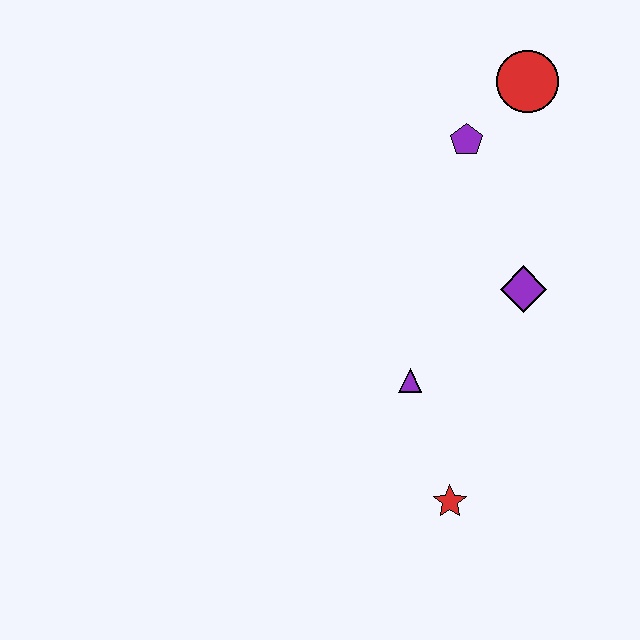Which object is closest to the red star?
The purple triangle is closest to the red star.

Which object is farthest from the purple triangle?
The red circle is farthest from the purple triangle.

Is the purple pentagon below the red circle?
Yes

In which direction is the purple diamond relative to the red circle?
The purple diamond is below the red circle.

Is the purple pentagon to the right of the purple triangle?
Yes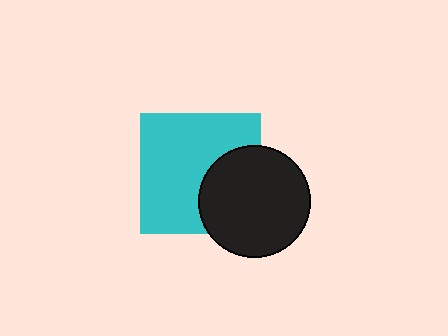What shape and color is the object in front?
The object in front is a black circle.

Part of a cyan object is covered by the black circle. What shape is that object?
It is a square.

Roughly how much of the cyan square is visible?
Most of it is visible (roughly 67%).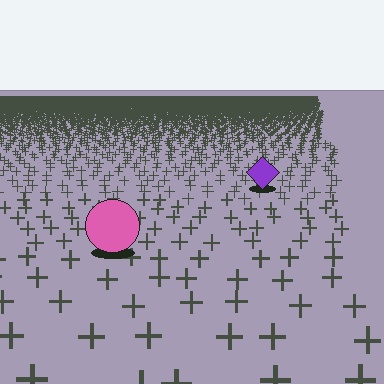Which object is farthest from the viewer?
The purple diamond is farthest from the viewer. It appears smaller and the ground texture around it is denser.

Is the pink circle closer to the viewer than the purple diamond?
Yes. The pink circle is closer — you can tell from the texture gradient: the ground texture is coarser near it.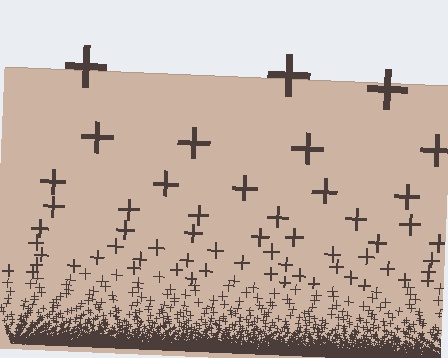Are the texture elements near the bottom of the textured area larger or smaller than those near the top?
Smaller. The gradient is inverted — elements near the bottom are smaller and denser.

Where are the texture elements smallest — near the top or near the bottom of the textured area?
Near the bottom.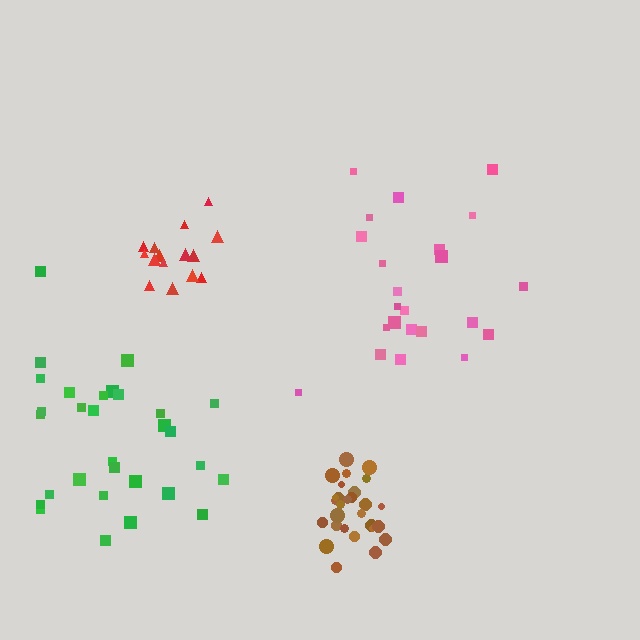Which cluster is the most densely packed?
Brown.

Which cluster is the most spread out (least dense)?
Green.